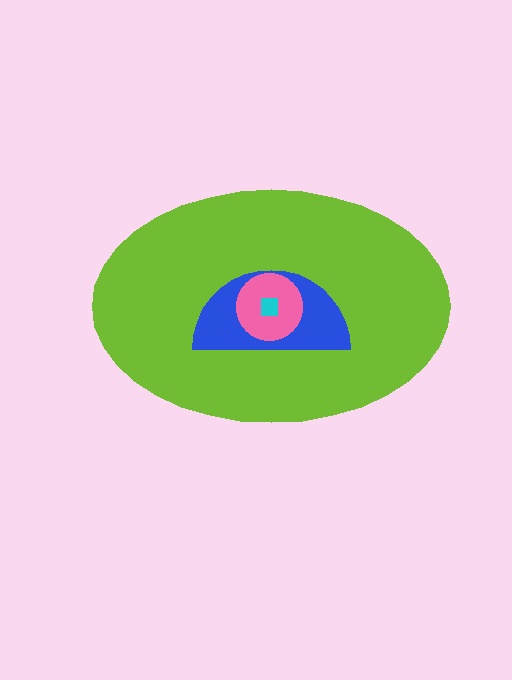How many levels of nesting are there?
4.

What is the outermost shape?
The lime ellipse.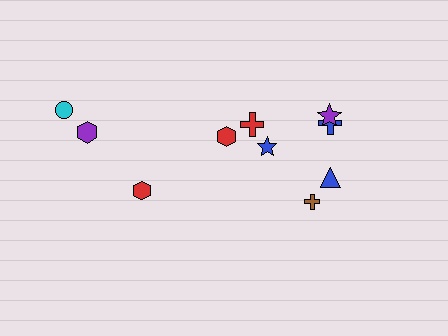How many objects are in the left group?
There are 4 objects.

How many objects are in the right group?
There are 6 objects.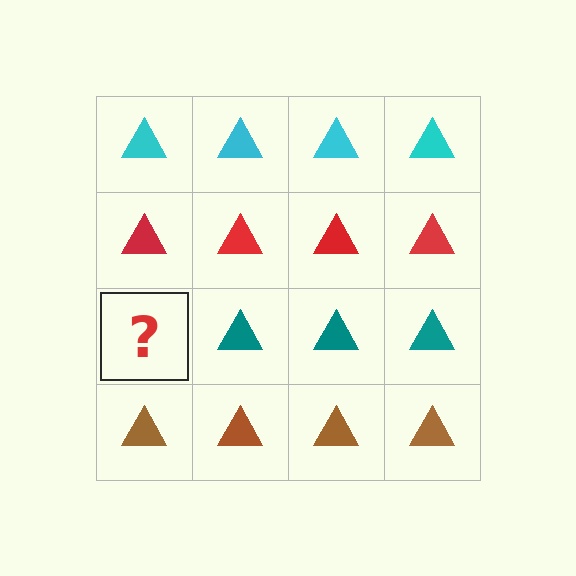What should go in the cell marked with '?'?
The missing cell should contain a teal triangle.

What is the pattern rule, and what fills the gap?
The rule is that each row has a consistent color. The gap should be filled with a teal triangle.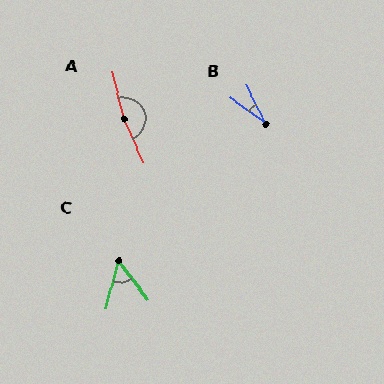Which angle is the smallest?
B, at approximately 28 degrees.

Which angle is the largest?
A, at approximately 170 degrees.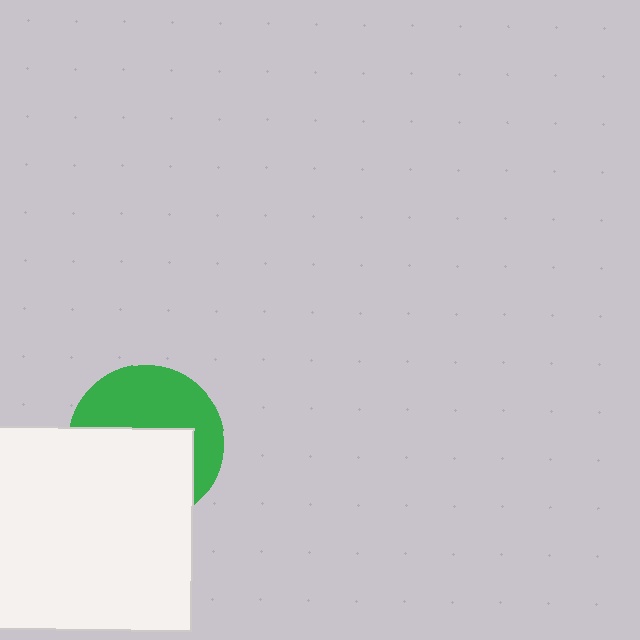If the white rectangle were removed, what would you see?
You would see the complete green circle.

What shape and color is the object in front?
The object in front is a white rectangle.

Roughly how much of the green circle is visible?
About half of it is visible (roughly 46%).